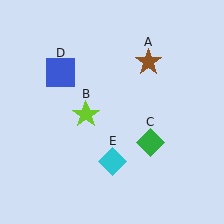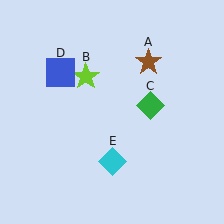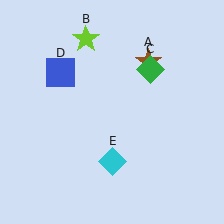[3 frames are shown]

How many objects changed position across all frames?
2 objects changed position: lime star (object B), green diamond (object C).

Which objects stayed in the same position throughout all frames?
Brown star (object A) and blue square (object D) and cyan diamond (object E) remained stationary.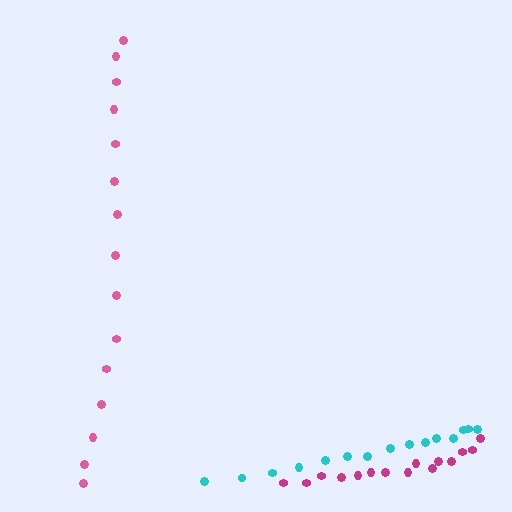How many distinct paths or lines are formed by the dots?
There are 3 distinct paths.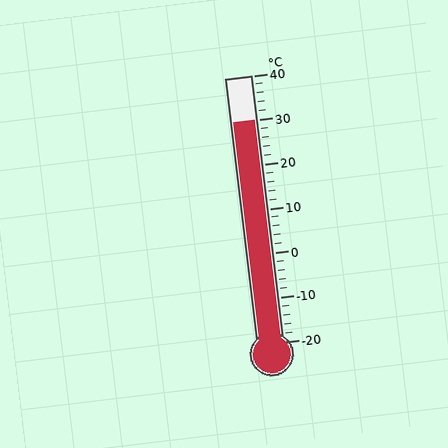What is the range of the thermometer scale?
The thermometer scale ranges from -20°C to 40°C.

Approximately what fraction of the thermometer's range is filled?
The thermometer is filled to approximately 85% of its range.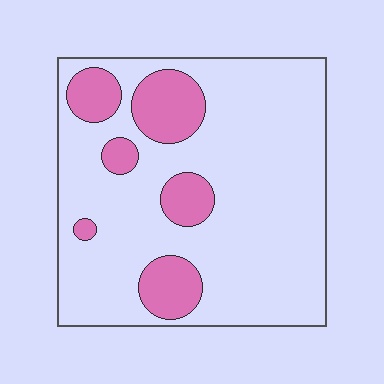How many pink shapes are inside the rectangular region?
6.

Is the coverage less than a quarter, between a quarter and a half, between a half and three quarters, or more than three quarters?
Less than a quarter.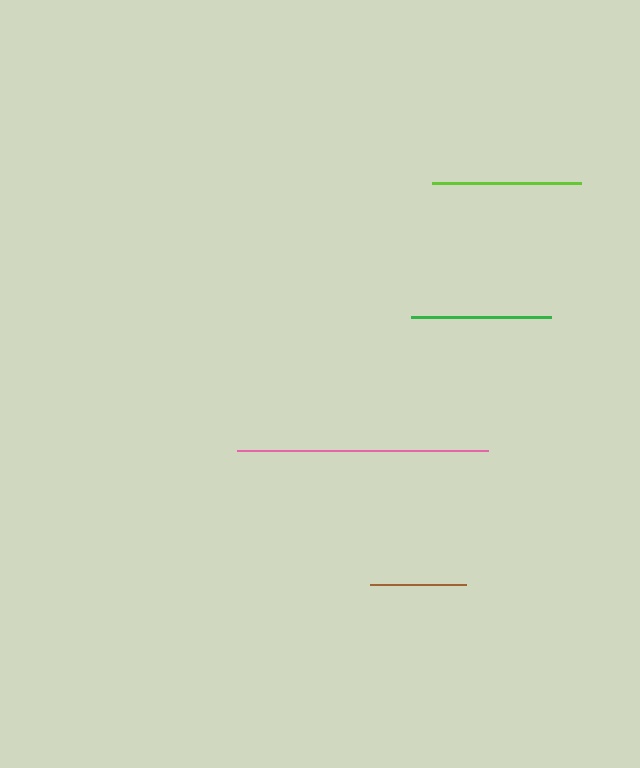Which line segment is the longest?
The pink line is the longest at approximately 250 pixels.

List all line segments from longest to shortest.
From longest to shortest: pink, lime, green, brown.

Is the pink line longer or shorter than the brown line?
The pink line is longer than the brown line.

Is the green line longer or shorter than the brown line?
The green line is longer than the brown line.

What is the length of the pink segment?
The pink segment is approximately 250 pixels long.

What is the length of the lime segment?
The lime segment is approximately 148 pixels long.